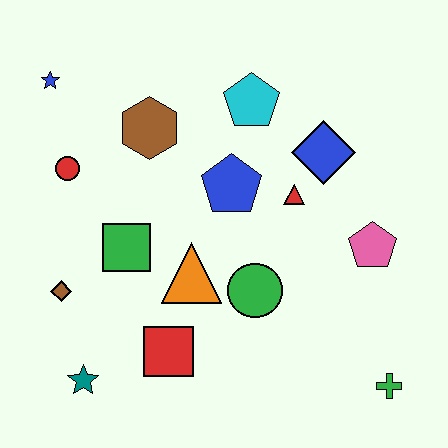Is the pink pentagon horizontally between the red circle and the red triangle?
No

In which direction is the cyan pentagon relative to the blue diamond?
The cyan pentagon is to the left of the blue diamond.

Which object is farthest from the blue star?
The green cross is farthest from the blue star.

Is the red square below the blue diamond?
Yes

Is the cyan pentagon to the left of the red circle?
No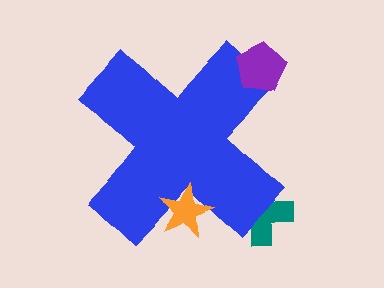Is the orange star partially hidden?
No, the orange star is fully visible.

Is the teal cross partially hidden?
Yes, the teal cross is partially hidden behind the blue cross.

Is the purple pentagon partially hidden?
No, the purple pentagon is fully visible.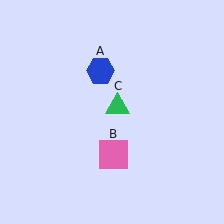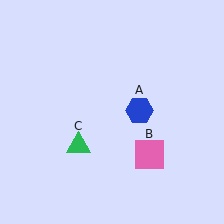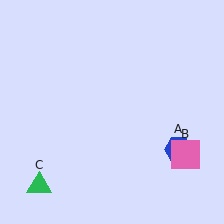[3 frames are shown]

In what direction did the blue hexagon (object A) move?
The blue hexagon (object A) moved down and to the right.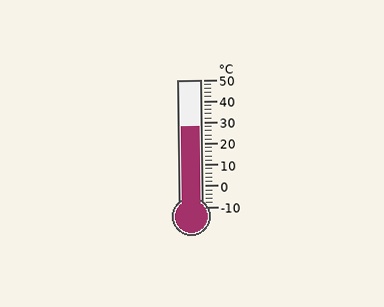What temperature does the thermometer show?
The thermometer shows approximately 28°C.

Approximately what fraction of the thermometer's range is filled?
The thermometer is filled to approximately 65% of its range.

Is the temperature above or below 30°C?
The temperature is below 30°C.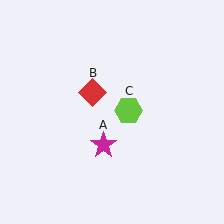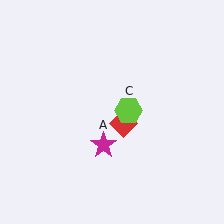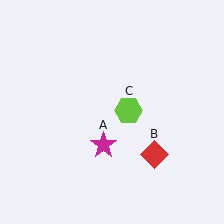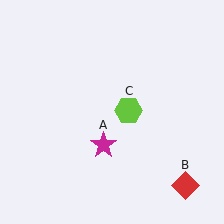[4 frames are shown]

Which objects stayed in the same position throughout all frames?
Magenta star (object A) and lime hexagon (object C) remained stationary.